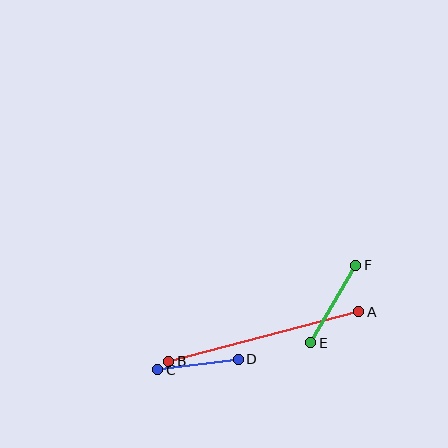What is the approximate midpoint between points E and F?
The midpoint is at approximately (333, 304) pixels.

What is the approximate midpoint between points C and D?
The midpoint is at approximately (198, 365) pixels.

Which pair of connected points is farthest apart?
Points A and B are farthest apart.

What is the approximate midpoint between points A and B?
The midpoint is at approximately (264, 337) pixels.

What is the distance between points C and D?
The distance is approximately 81 pixels.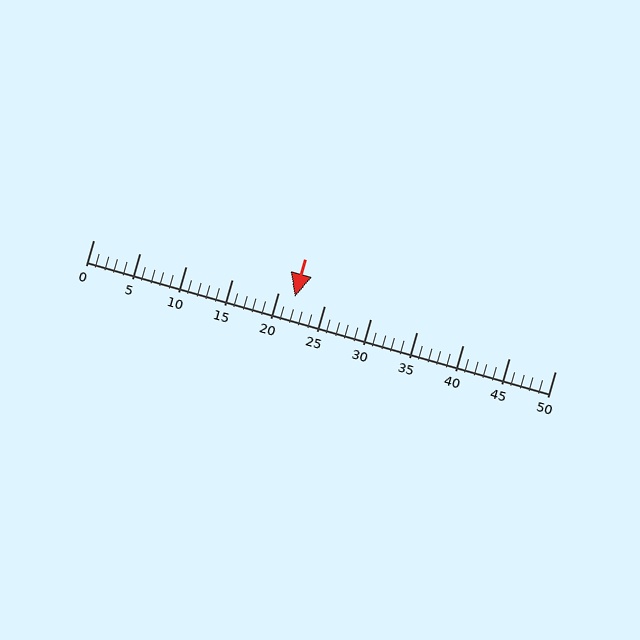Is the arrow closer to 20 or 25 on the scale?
The arrow is closer to 20.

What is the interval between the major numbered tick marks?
The major tick marks are spaced 5 units apart.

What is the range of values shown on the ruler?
The ruler shows values from 0 to 50.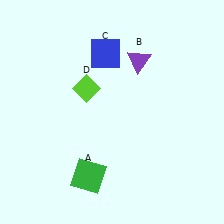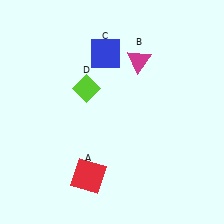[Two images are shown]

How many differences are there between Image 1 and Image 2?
There are 2 differences between the two images.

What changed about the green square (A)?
In Image 1, A is green. In Image 2, it changed to red.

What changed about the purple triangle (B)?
In Image 1, B is purple. In Image 2, it changed to magenta.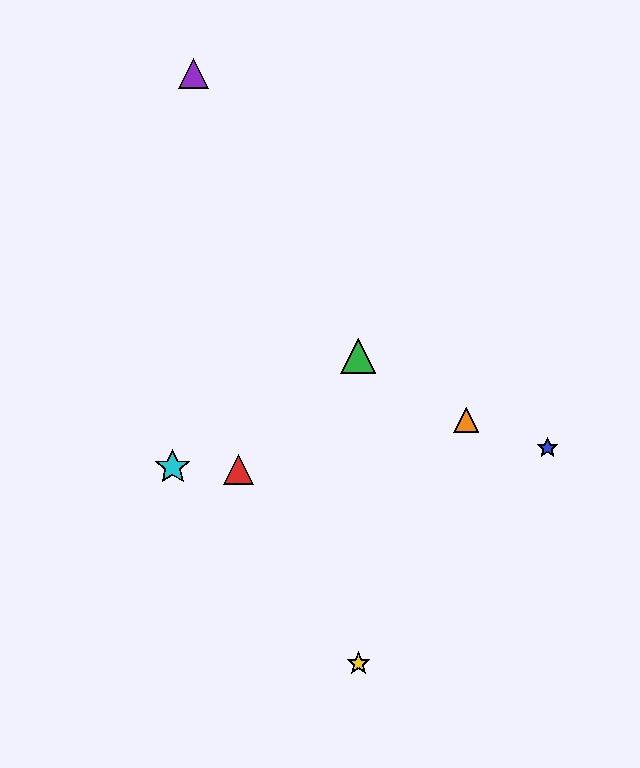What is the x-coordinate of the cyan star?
The cyan star is at x≈173.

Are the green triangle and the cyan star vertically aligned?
No, the green triangle is at x≈358 and the cyan star is at x≈173.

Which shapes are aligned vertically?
The green triangle, the yellow star are aligned vertically.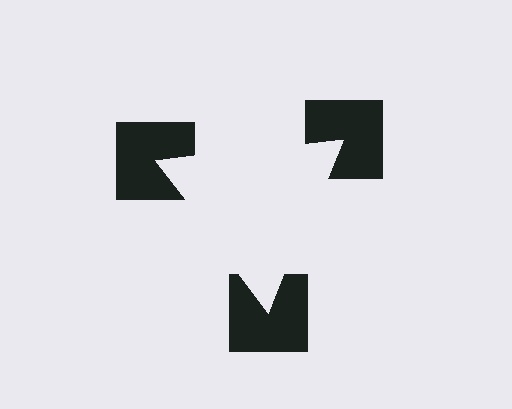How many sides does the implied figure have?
3 sides.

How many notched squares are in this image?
There are 3 — one at each vertex of the illusory triangle.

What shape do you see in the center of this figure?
An illusory triangle — its edges are inferred from the aligned wedge cuts in the notched squares, not physically drawn.